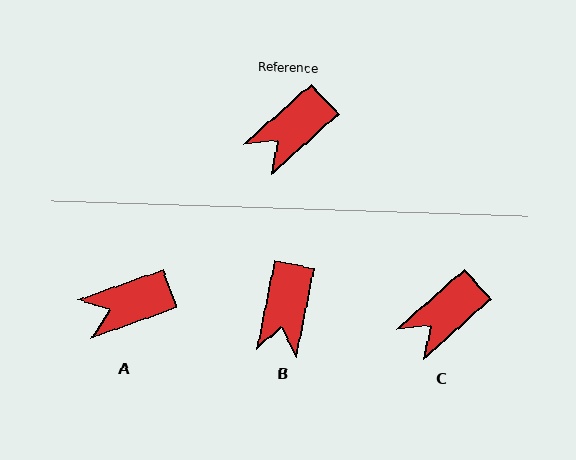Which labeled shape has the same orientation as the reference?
C.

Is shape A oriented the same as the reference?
No, it is off by about 22 degrees.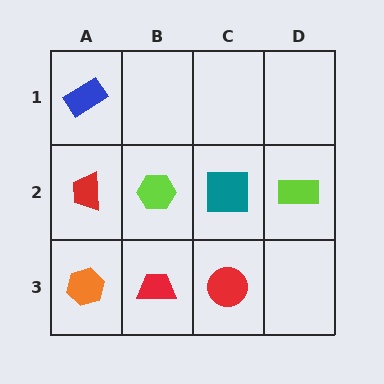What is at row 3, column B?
A red trapezoid.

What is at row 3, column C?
A red circle.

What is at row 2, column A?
A red trapezoid.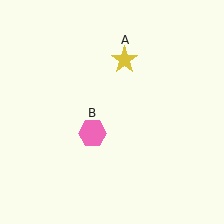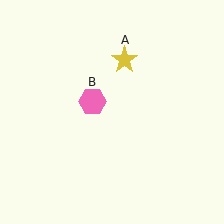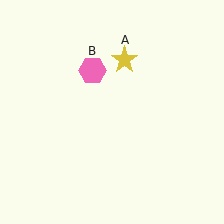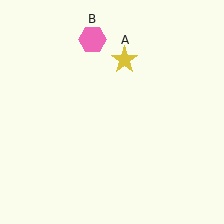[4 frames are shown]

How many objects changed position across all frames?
1 object changed position: pink hexagon (object B).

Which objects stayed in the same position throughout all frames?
Yellow star (object A) remained stationary.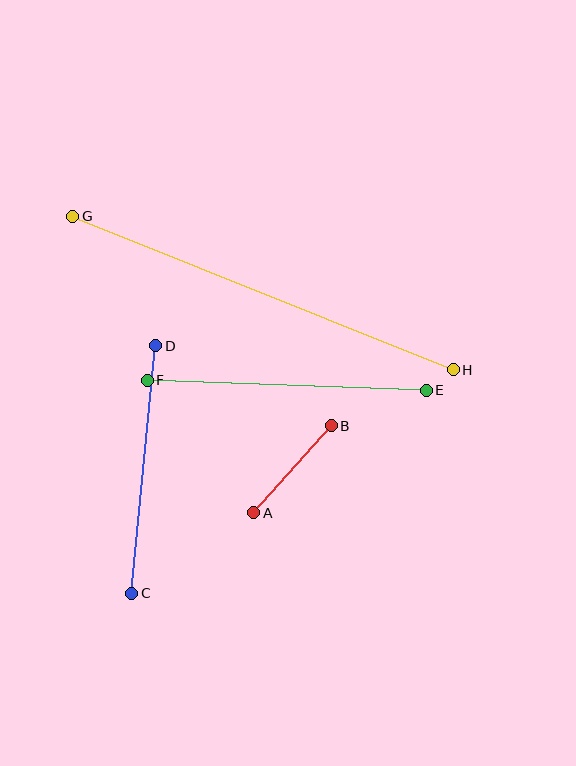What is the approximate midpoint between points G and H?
The midpoint is at approximately (263, 293) pixels.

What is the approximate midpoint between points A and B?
The midpoint is at approximately (293, 469) pixels.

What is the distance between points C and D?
The distance is approximately 249 pixels.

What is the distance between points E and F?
The distance is approximately 279 pixels.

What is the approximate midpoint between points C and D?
The midpoint is at approximately (144, 470) pixels.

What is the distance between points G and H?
The distance is approximately 410 pixels.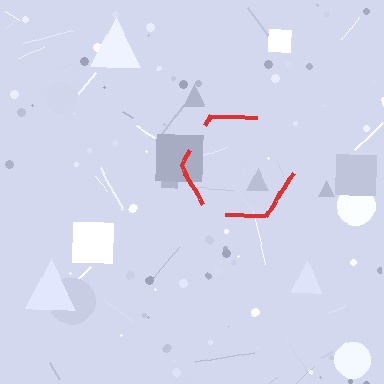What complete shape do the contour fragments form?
The contour fragments form a hexagon.